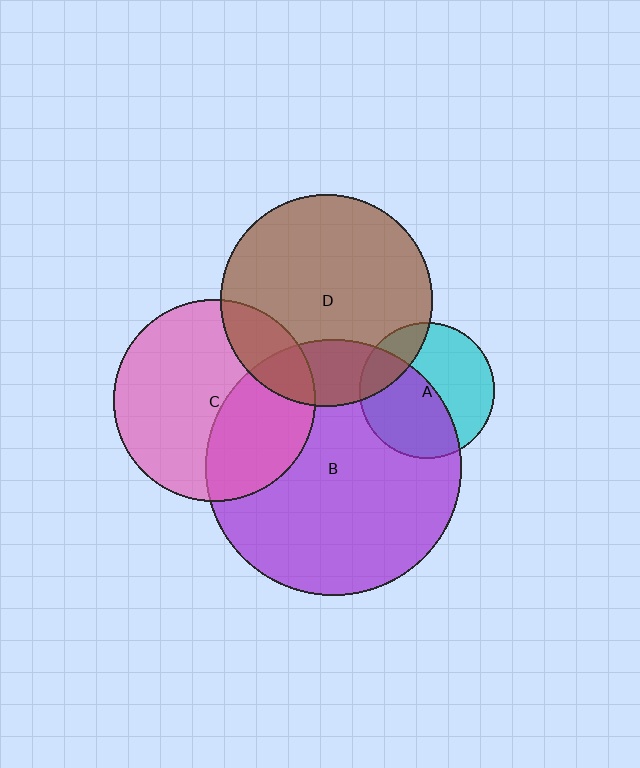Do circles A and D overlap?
Yes.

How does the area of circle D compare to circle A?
Approximately 2.5 times.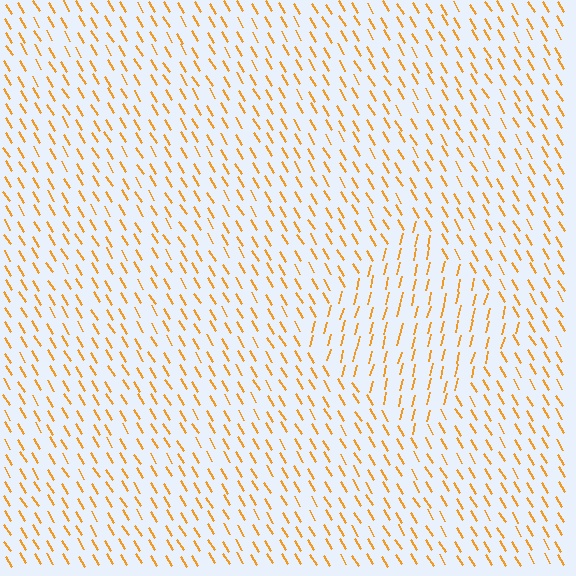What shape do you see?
I see a diamond.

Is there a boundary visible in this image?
Yes, there is a texture boundary formed by a change in line orientation.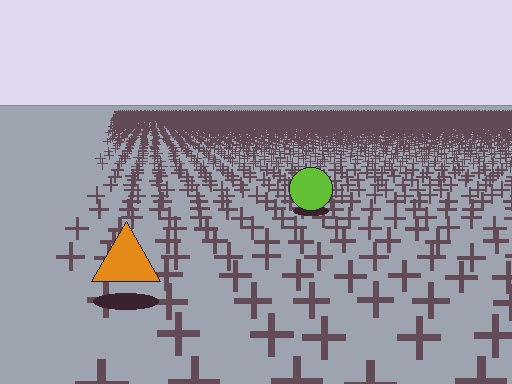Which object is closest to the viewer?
The orange triangle is closest. The texture marks near it are larger and more spread out.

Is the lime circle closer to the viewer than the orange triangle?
No. The orange triangle is closer — you can tell from the texture gradient: the ground texture is coarser near it.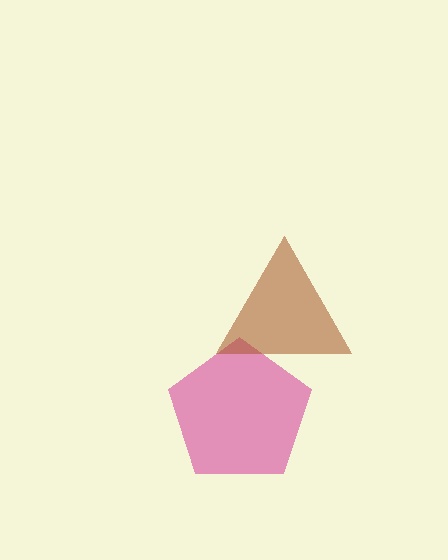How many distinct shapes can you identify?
There are 2 distinct shapes: a pink pentagon, a brown triangle.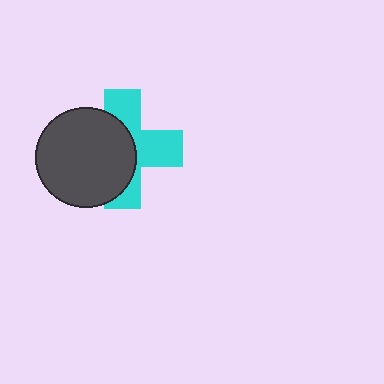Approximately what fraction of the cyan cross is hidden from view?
Roughly 50% of the cyan cross is hidden behind the dark gray circle.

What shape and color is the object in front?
The object in front is a dark gray circle.